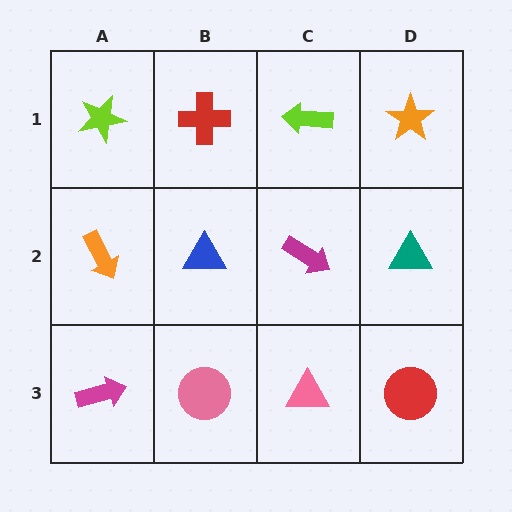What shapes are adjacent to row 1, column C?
A magenta arrow (row 2, column C), a red cross (row 1, column B), an orange star (row 1, column D).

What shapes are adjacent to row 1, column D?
A teal triangle (row 2, column D), a lime arrow (row 1, column C).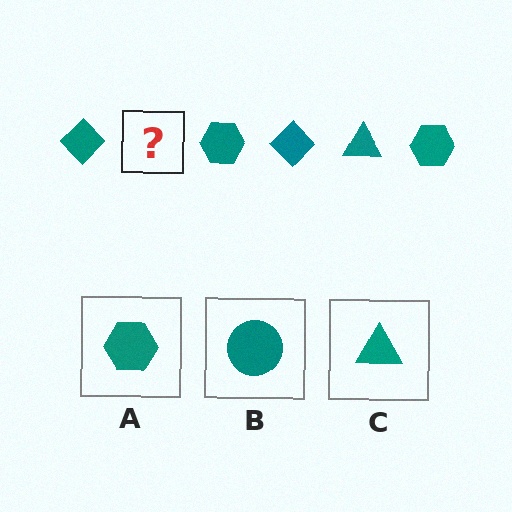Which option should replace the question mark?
Option C.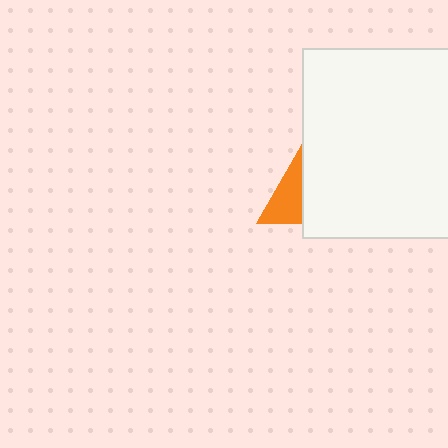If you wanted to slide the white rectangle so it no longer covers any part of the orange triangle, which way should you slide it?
Slide it right — that is the most direct way to separate the two shapes.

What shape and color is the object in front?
The object in front is a white rectangle.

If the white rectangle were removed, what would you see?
You would see the complete orange triangle.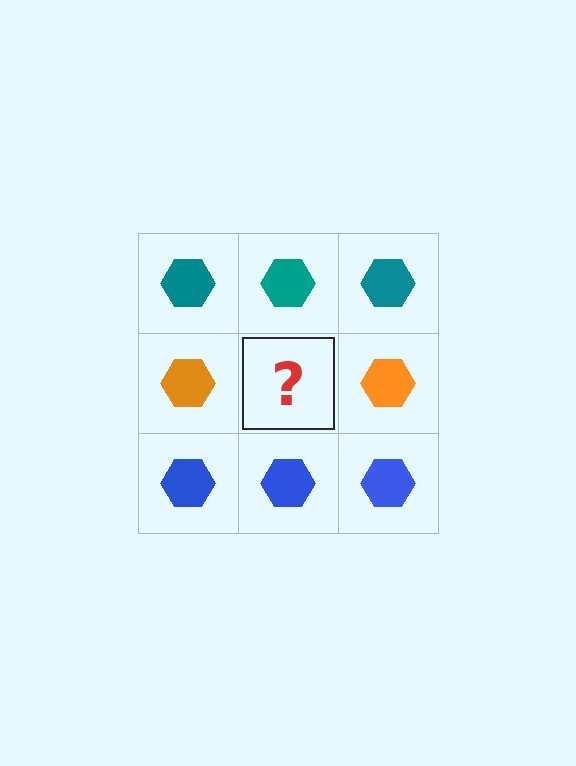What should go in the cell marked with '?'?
The missing cell should contain an orange hexagon.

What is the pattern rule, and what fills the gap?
The rule is that each row has a consistent color. The gap should be filled with an orange hexagon.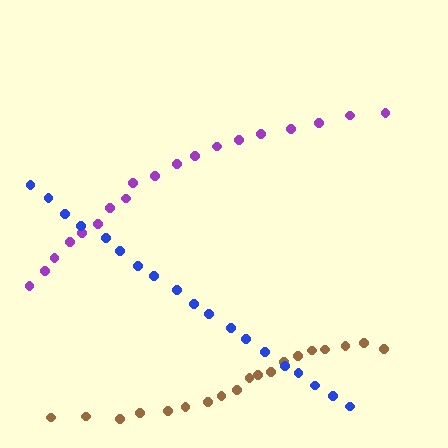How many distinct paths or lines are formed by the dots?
There are 3 distinct paths.